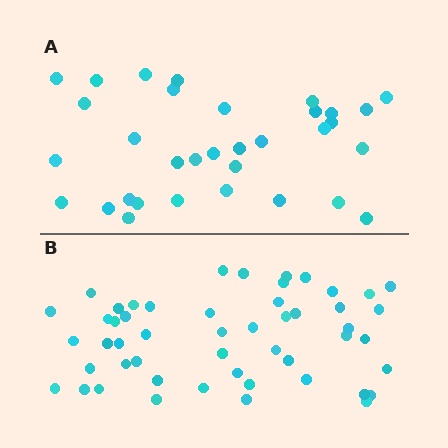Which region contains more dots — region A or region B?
Region B (the bottom region) has more dots.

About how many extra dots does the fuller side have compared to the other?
Region B has approximately 20 more dots than region A.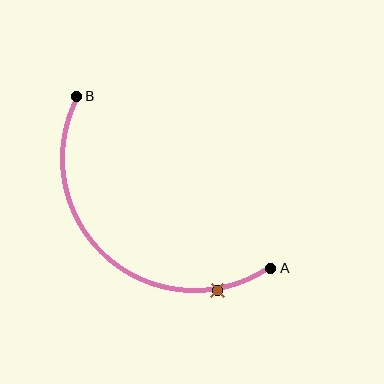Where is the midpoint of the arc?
The arc midpoint is the point on the curve farthest from the straight line joining A and B. It sits below and to the left of that line.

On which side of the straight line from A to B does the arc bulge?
The arc bulges below and to the left of the straight line connecting A and B.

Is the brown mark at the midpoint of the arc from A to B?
No. The brown mark lies on the arc but is closer to endpoint A. The arc midpoint would be at the point on the curve equidistant along the arc from both A and B.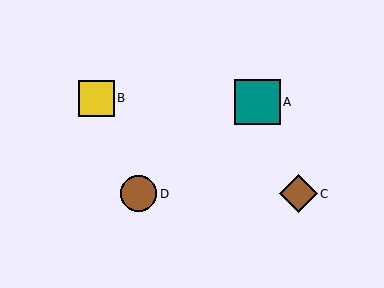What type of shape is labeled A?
Shape A is a teal square.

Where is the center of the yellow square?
The center of the yellow square is at (97, 98).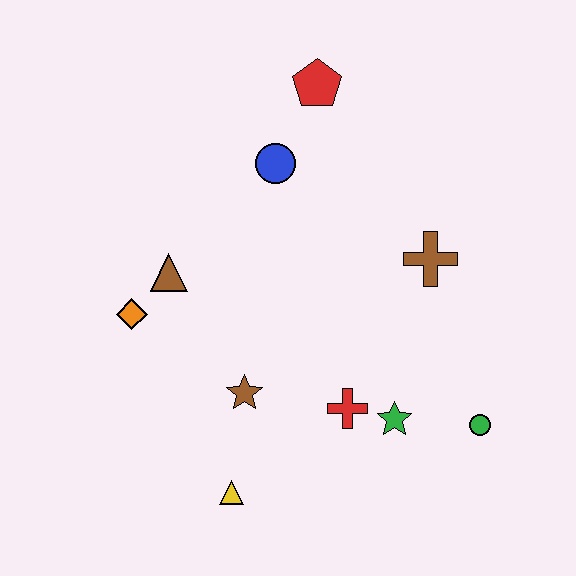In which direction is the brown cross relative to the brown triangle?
The brown cross is to the right of the brown triangle.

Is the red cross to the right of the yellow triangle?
Yes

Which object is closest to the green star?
The red cross is closest to the green star.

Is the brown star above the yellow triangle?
Yes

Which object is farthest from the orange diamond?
The green circle is farthest from the orange diamond.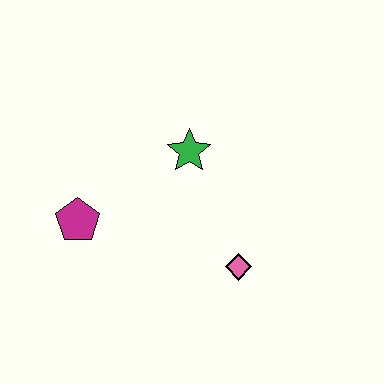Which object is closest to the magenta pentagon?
The green star is closest to the magenta pentagon.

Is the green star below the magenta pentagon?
No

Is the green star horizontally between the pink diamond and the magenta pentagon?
Yes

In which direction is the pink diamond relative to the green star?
The pink diamond is below the green star.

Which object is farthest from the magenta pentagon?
The pink diamond is farthest from the magenta pentagon.